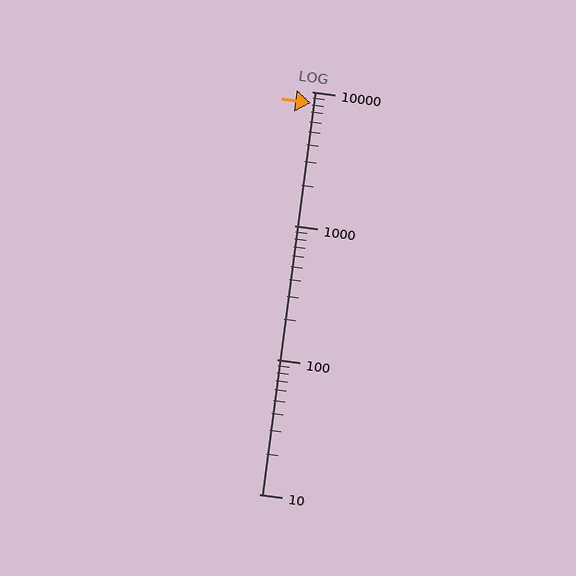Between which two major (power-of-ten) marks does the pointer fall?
The pointer is between 1000 and 10000.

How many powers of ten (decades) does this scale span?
The scale spans 3 decades, from 10 to 10000.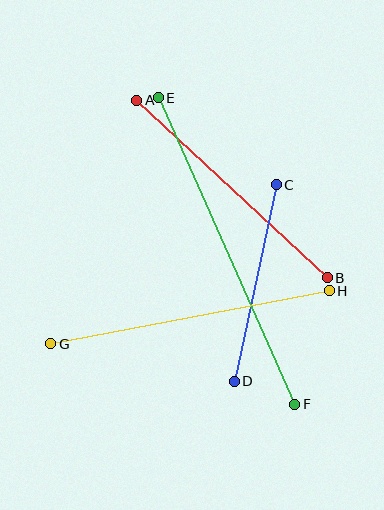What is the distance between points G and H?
The distance is approximately 284 pixels.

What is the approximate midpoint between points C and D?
The midpoint is at approximately (255, 283) pixels.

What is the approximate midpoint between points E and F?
The midpoint is at approximately (226, 251) pixels.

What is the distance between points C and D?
The distance is approximately 201 pixels.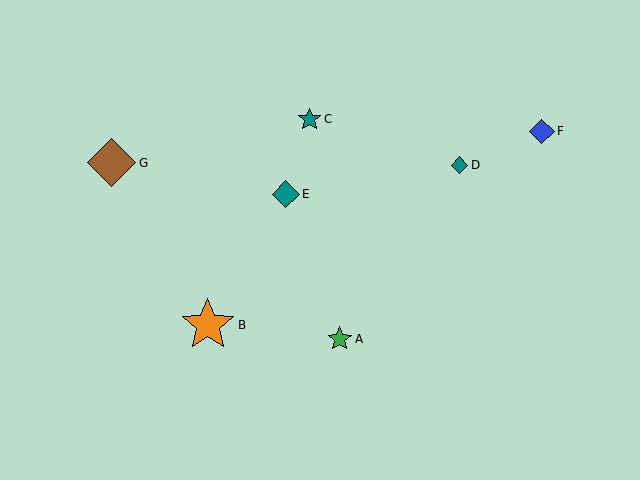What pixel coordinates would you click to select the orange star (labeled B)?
Click at (208, 325) to select the orange star B.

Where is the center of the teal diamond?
The center of the teal diamond is at (286, 194).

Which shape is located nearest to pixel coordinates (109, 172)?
The brown diamond (labeled G) at (112, 163) is nearest to that location.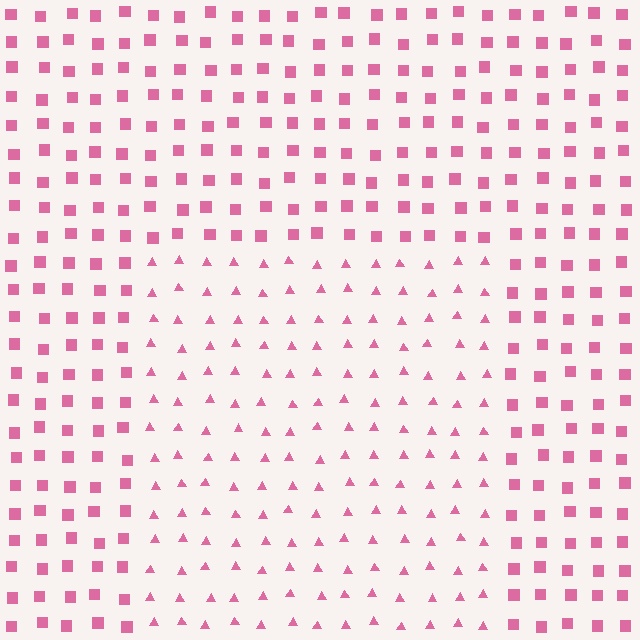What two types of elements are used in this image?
The image uses triangles inside the rectangle region and squares outside it.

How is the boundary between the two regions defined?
The boundary is defined by a change in element shape: triangles inside vs. squares outside. All elements share the same color and spacing.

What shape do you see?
I see a rectangle.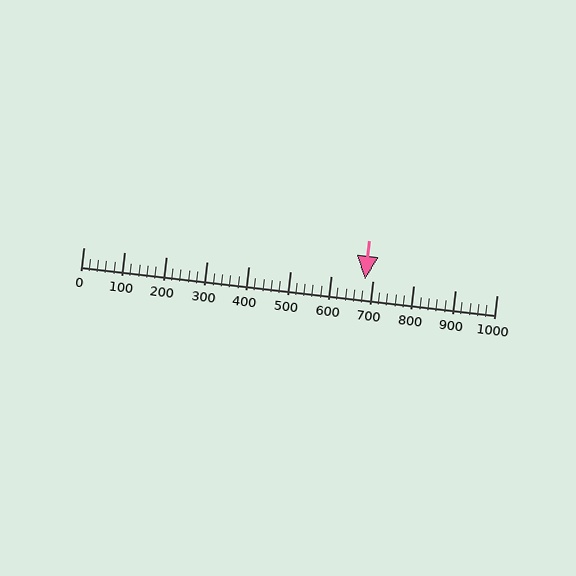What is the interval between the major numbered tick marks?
The major tick marks are spaced 100 units apart.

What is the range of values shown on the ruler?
The ruler shows values from 0 to 1000.